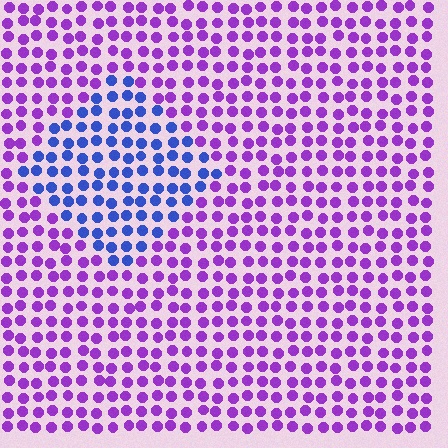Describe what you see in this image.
The image is filled with small purple elements in a uniform arrangement. A diamond-shaped region is visible where the elements are tinted to a slightly different hue, forming a subtle color boundary.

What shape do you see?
I see a diamond.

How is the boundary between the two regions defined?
The boundary is defined purely by a slight shift in hue (about 53 degrees). Spacing, size, and orientation are identical on both sides.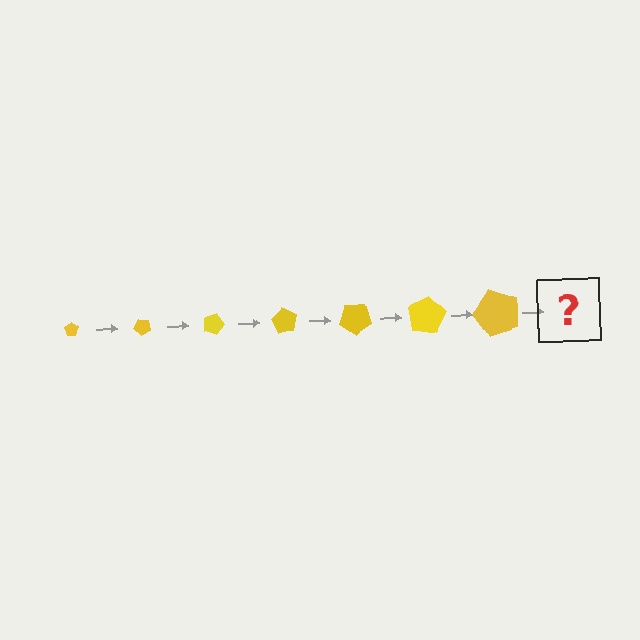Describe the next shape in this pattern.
It should be a pentagon, larger than the previous one and rotated 315 degrees from the start.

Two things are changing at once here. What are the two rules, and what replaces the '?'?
The two rules are that the pentagon grows larger each step and it rotates 45 degrees each step. The '?' should be a pentagon, larger than the previous one and rotated 315 degrees from the start.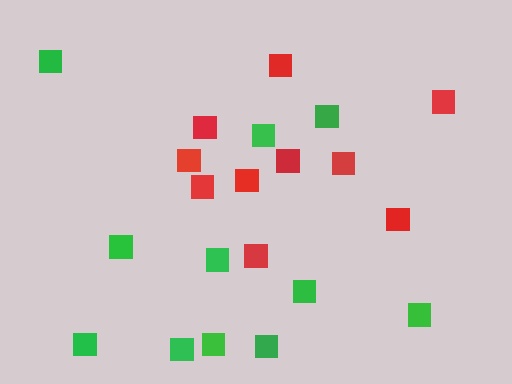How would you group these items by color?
There are 2 groups: one group of red squares (10) and one group of green squares (11).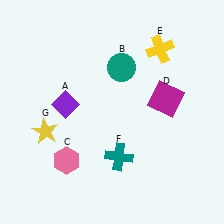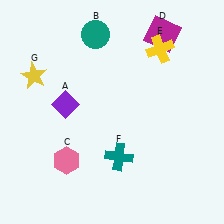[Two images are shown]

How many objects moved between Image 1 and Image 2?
3 objects moved between the two images.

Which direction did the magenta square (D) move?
The magenta square (D) moved up.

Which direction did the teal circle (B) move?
The teal circle (B) moved up.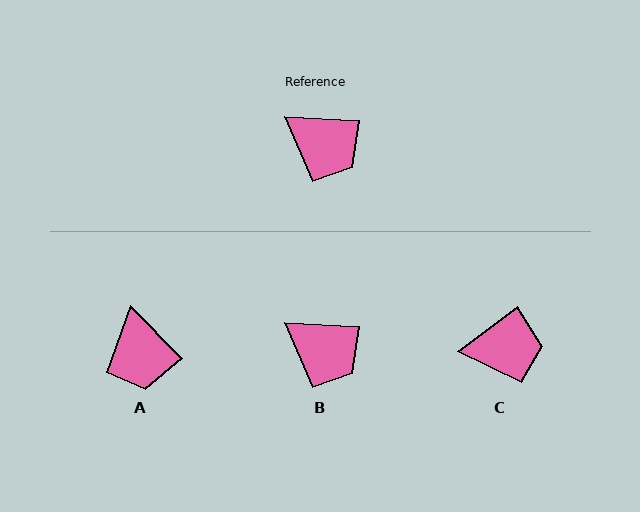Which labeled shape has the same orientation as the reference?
B.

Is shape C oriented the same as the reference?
No, it is off by about 40 degrees.